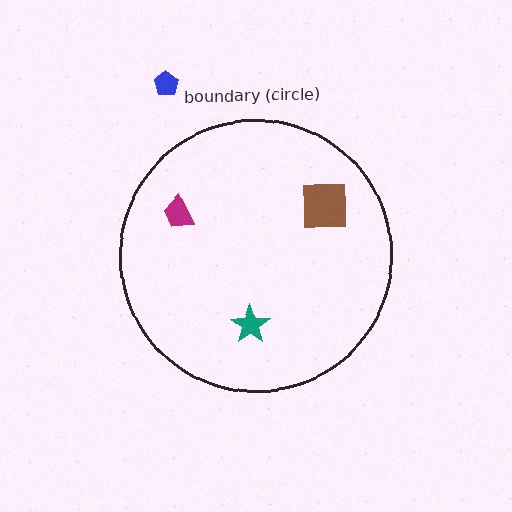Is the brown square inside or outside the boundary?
Inside.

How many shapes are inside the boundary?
3 inside, 1 outside.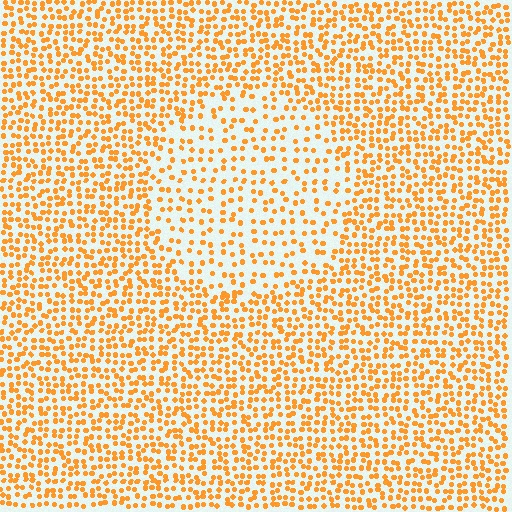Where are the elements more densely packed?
The elements are more densely packed outside the circle boundary.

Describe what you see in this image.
The image contains small orange elements arranged at two different densities. A circle-shaped region is visible where the elements are less densely packed than the surrounding area.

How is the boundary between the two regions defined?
The boundary is defined by a change in element density (approximately 1.9x ratio). All elements are the same color, size, and shape.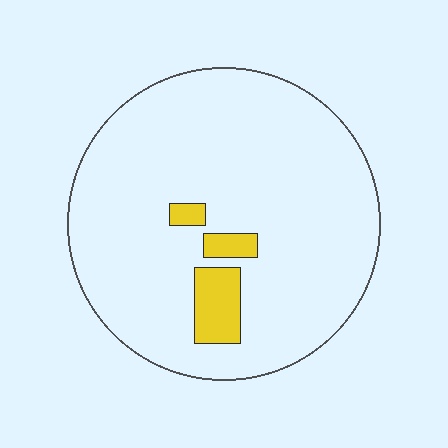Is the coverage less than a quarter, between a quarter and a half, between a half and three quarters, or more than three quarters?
Less than a quarter.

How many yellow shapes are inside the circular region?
3.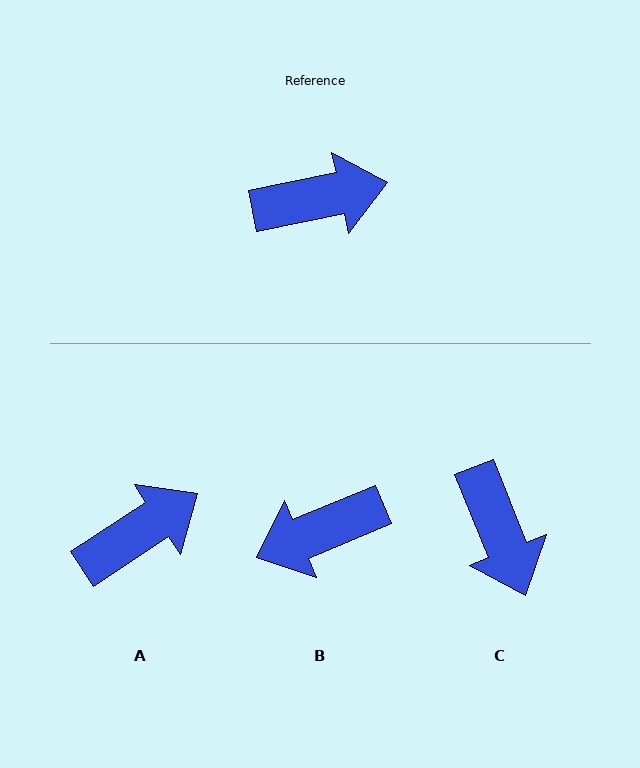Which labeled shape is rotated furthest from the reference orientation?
B, about 169 degrees away.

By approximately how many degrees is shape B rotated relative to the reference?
Approximately 169 degrees clockwise.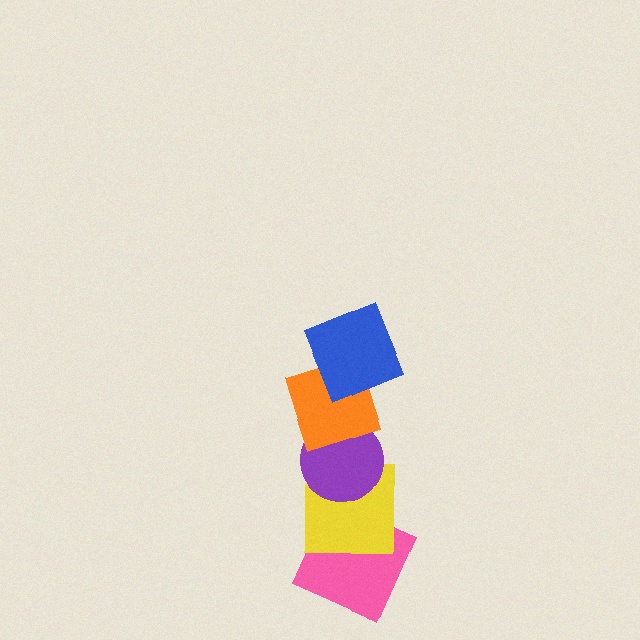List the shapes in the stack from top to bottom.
From top to bottom: the blue square, the orange square, the purple circle, the yellow square, the pink square.